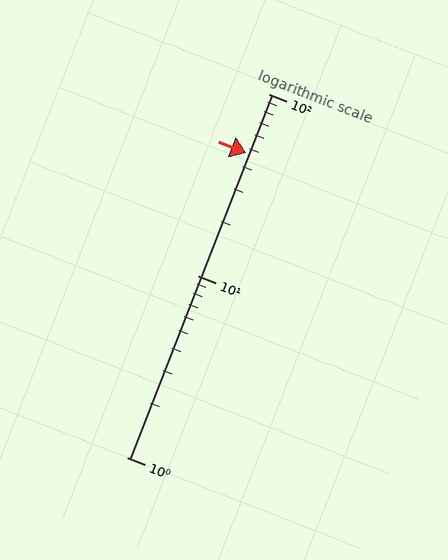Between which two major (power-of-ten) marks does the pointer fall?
The pointer is between 10 and 100.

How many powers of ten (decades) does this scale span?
The scale spans 2 decades, from 1 to 100.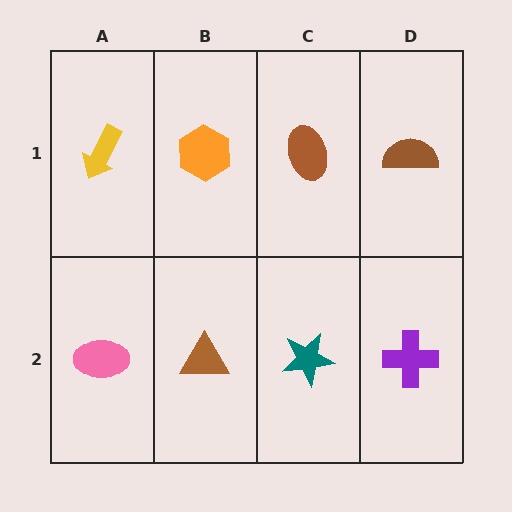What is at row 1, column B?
An orange hexagon.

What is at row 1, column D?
A brown semicircle.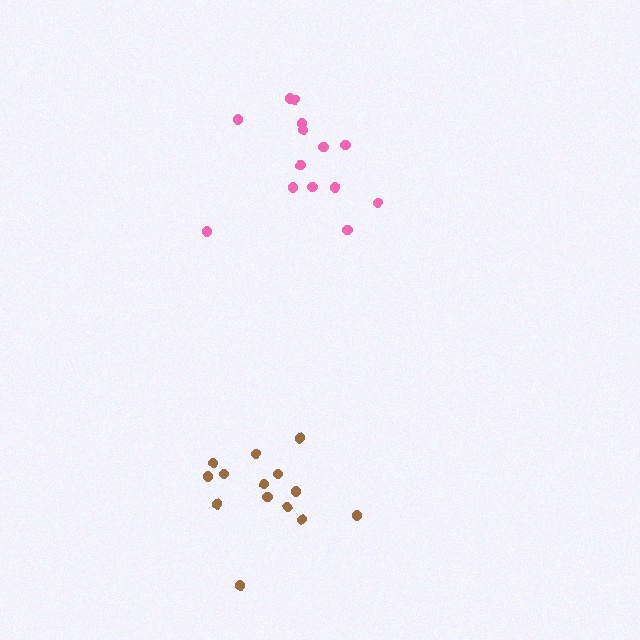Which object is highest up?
The pink cluster is topmost.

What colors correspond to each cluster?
The clusters are colored: brown, pink.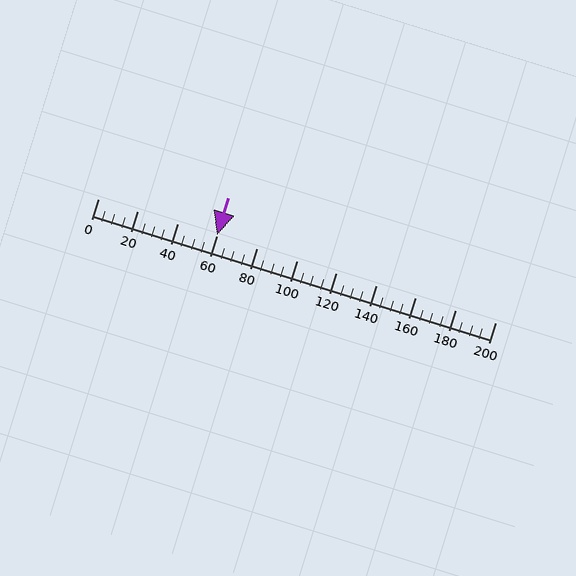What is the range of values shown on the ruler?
The ruler shows values from 0 to 200.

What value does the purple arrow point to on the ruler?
The purple arrow points to approximately 60.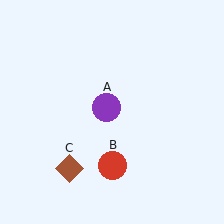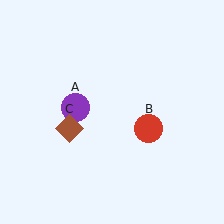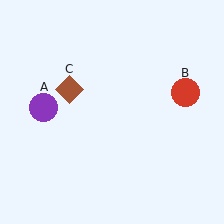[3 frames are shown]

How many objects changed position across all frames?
3 objects changed position: purple circle (object A), red circle (object B), brown diamond (object C).